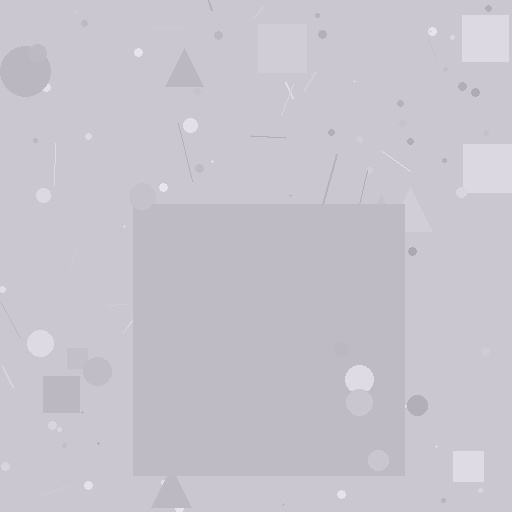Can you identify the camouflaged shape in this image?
The camouflaged shape is a square.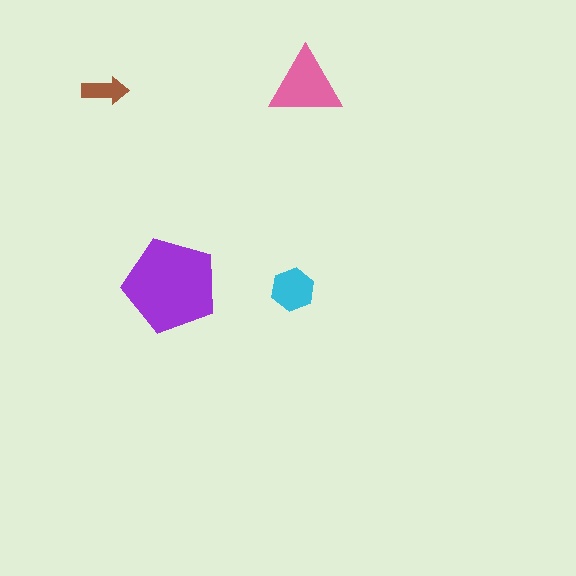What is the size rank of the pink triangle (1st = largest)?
2nd.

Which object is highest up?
The pink triangle is topmost.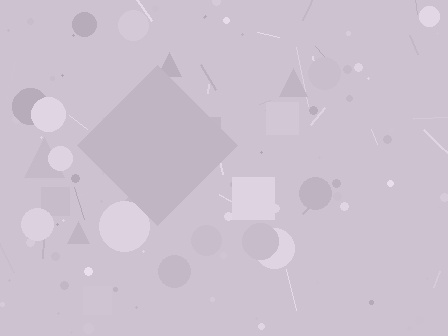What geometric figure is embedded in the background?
A diamond is embedded in the background.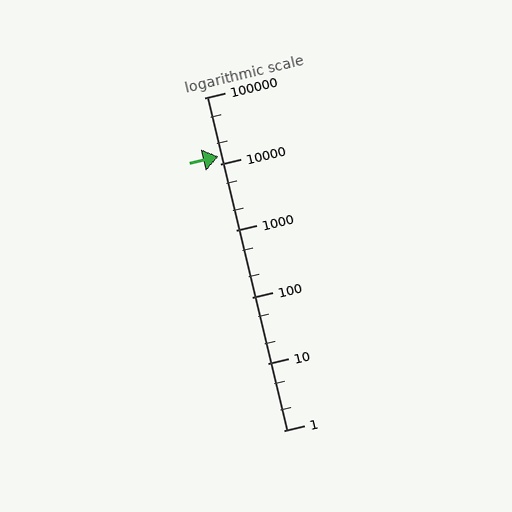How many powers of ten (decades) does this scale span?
The scale spans 5 decades, from 1 to 100000.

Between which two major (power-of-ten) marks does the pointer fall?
The pointer is between 10000 and 100000.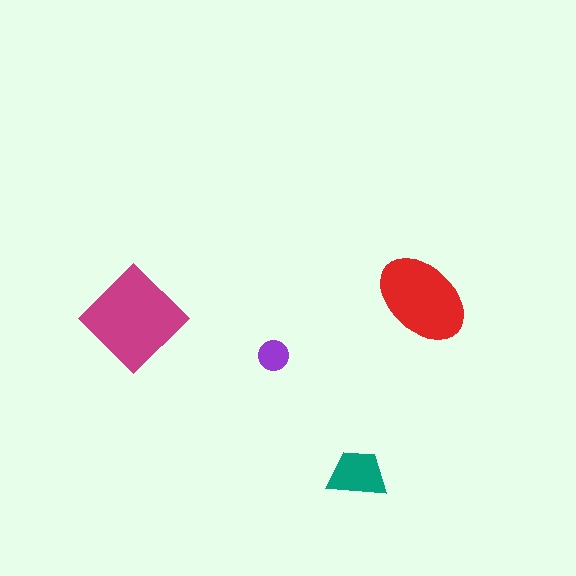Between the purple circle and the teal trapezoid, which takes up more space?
The teal trapezoid.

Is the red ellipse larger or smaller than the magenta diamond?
Smaller.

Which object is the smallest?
The purple circle.